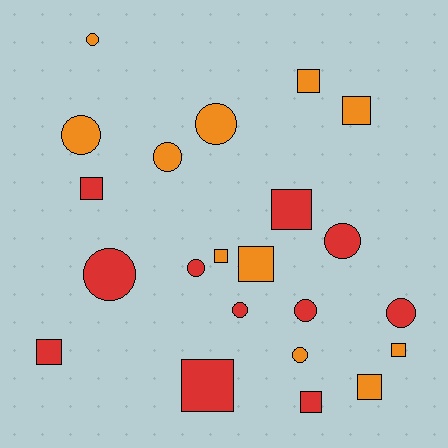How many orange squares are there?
There are 6 orange squares.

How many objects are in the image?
There are 22 objects.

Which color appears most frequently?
Red, with 11 objects.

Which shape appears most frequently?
Circle, with 11 objects.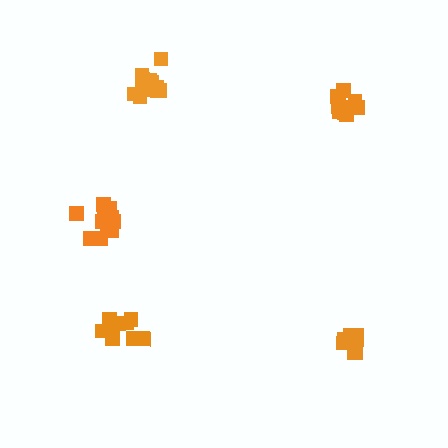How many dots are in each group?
Group 1: 12 dots, Group 2: 12 dots, Group 3: 11 dots, Group 4: 11 dots, Group 5: 9 dots (55 total).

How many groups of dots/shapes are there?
There are 5 groups.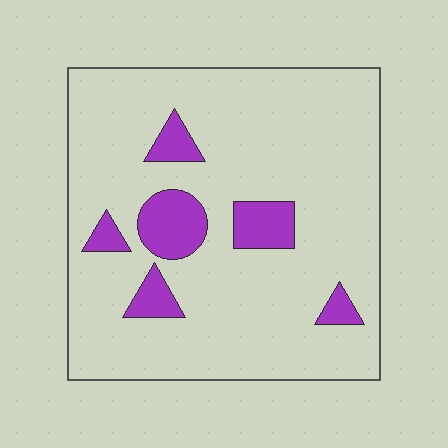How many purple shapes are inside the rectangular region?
6.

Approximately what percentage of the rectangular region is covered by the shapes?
Approximately 15%.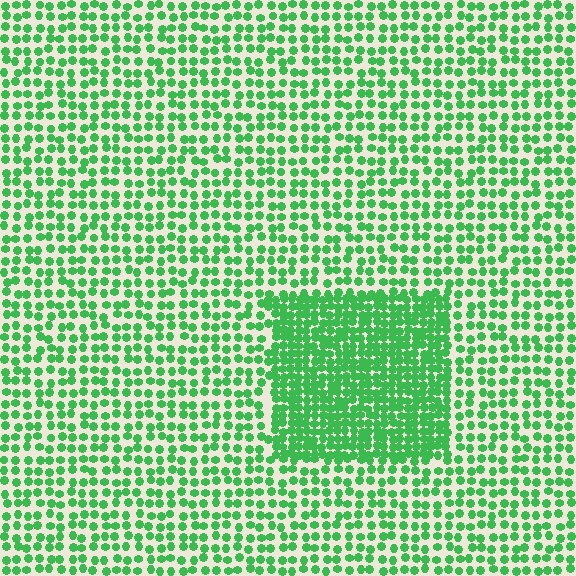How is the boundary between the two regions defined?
The boundary is defined by a change in element density (approximately 2.0x ratio). All elements are the same color, size, and shape.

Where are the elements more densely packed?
The elements are more densely packed inside the rectangle boundary.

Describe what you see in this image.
The image contains small green elements arranged at two different densities. A rectangle-shaped region is visible where the elements are more densely packed than the surrounding area.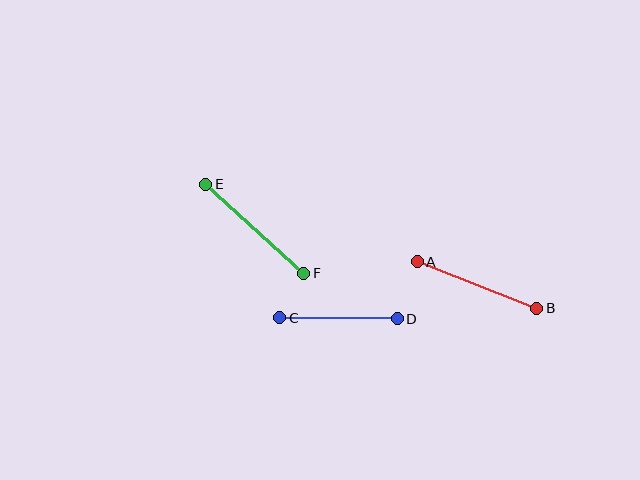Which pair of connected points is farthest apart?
Points E and F are farthest apart.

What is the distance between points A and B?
The distance is approximately 128 pixels.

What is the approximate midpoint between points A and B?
The midpoint is at approximately (477, 285) pixels.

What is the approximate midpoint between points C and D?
The midpoint is at approximately (339, 318) pixels.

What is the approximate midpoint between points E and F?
The midpoint is at approximately (255, 229) pixels.